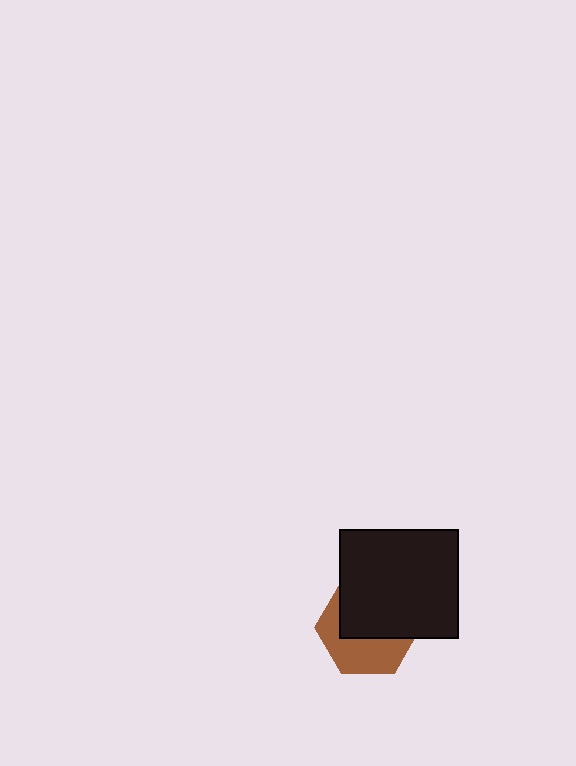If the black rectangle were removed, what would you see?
You would see the complete brown hexagon.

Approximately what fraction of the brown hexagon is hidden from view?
Roughly 55% of the brown hexagon is hidden behind the black rectangle.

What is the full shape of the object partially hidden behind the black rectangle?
The partially hidden object is a brown hexagon.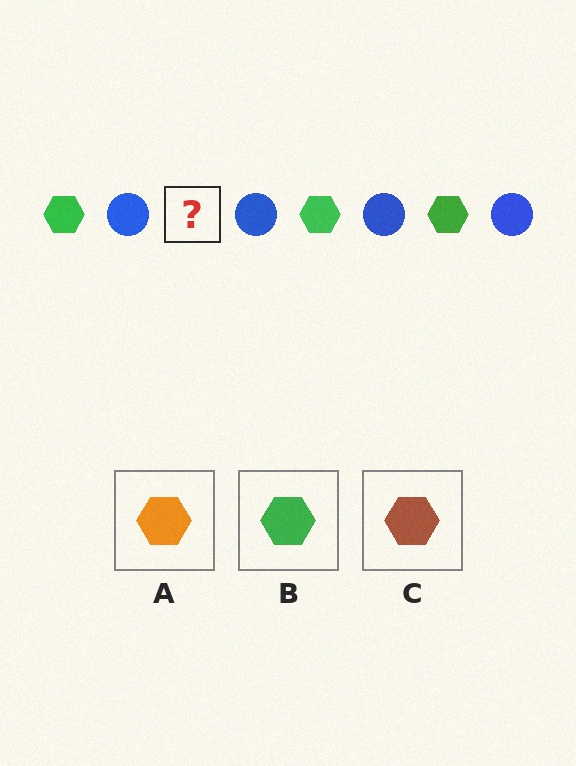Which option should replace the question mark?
Option B.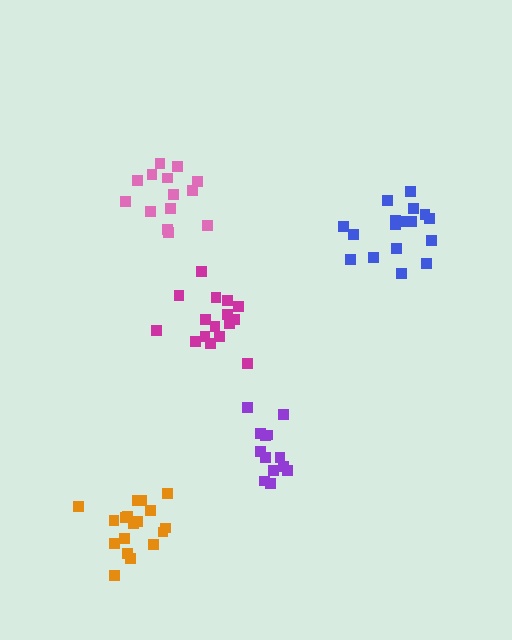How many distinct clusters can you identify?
There are 5 distinct clusters.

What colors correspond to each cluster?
The clusters are colored: orange, blue, pink, magenta, purple.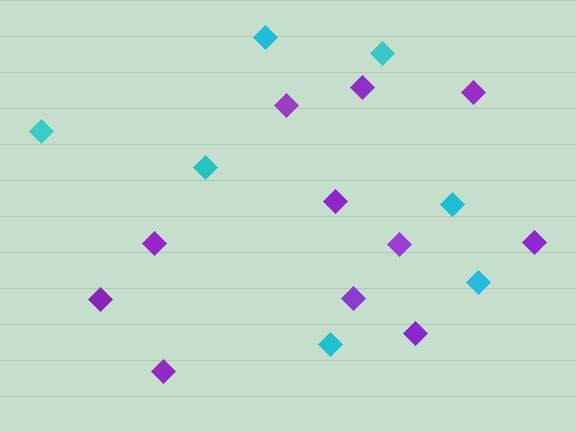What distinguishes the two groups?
There are 2 groups: one group of purple diamonds (11) and one group of cyan diamonds (7).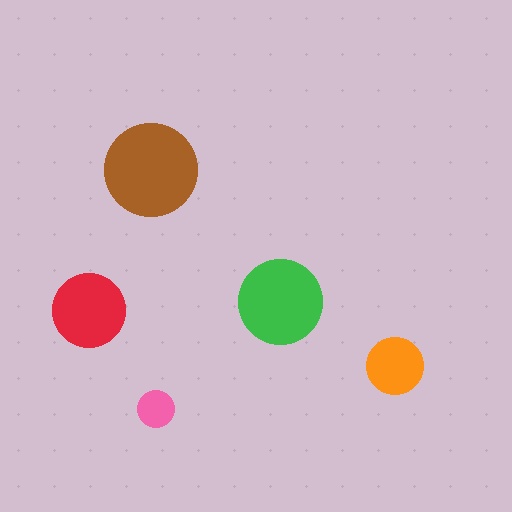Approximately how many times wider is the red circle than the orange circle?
About 1.5 times wider.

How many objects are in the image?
There are 5 objects in the image.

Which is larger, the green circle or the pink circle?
The green one.